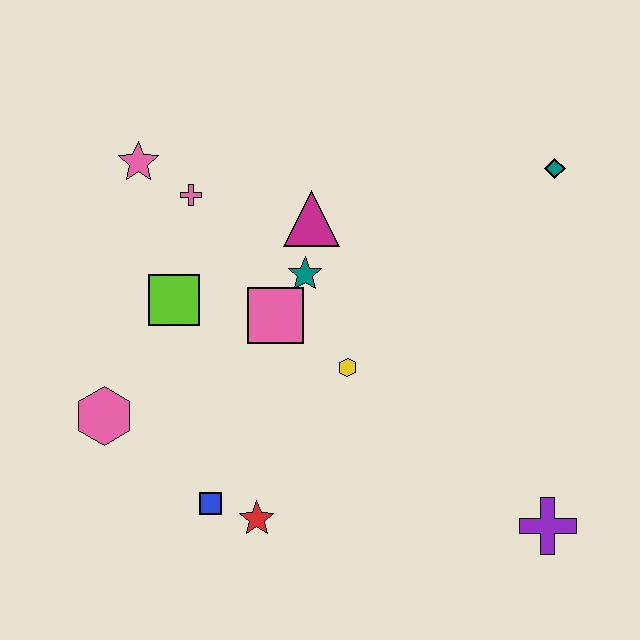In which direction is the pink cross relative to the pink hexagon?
The pink cross is above the pink hexagon.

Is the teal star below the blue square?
No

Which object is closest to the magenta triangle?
The teal star is closest to the magenta triangle.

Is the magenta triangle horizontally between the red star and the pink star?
No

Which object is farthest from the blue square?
The teal diamond is farthest from the blue square.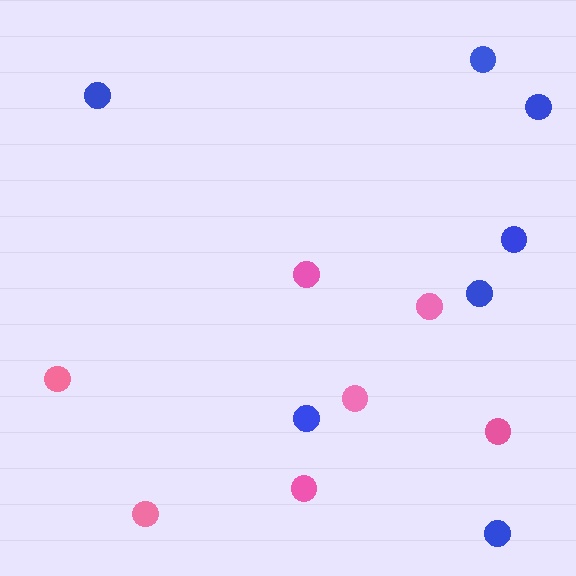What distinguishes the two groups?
There are 2 groups: one group of blue circles (7) and one group of pink circles (7).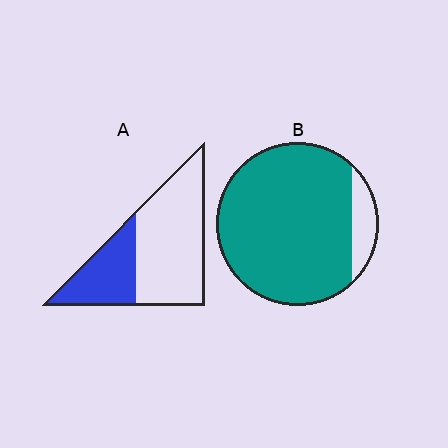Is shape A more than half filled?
No.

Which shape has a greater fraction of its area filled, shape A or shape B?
Shape B.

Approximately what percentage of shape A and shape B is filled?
A is approximately 35% and B is approximately 90%.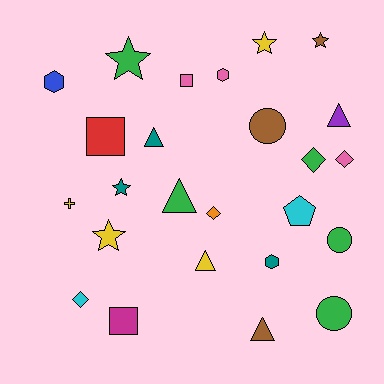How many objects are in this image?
There are 25 objects.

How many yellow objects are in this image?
There are 4 yellow objects.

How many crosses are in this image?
There is 1 cross.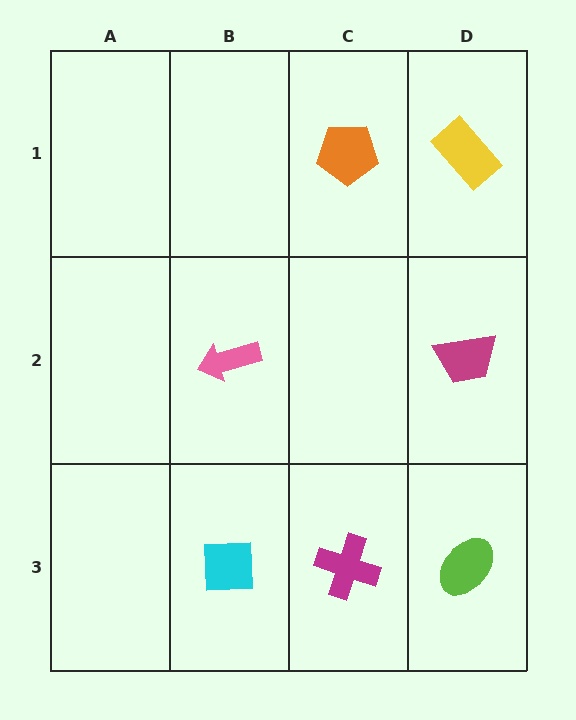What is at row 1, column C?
An orange pentagon.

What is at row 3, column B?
A cyan square.